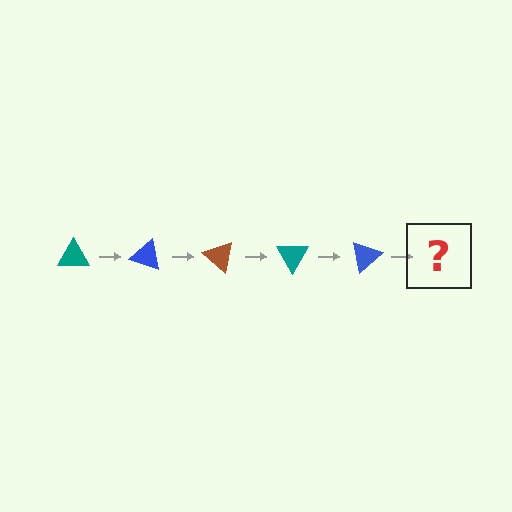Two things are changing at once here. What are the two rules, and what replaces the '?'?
The two rules are that it rotates 20 degrees each step and the color cycles through teal, blue, and brown. The '?' should be a brown triangle, rotated 100 degrees from the start.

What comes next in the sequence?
The next element should be a brown triangle, rotated 100 degrees from the start.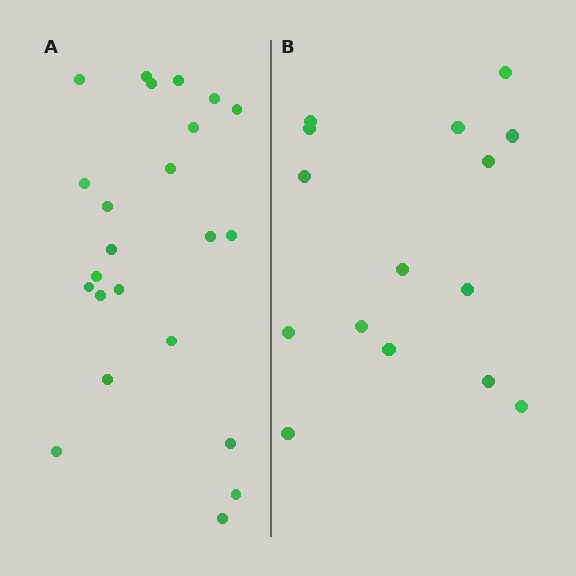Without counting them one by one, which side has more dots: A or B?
Region A (the left region) has more dots.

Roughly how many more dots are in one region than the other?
Region A has roughly 8 or so more dots than region B.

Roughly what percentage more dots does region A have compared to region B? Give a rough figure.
About 55% more.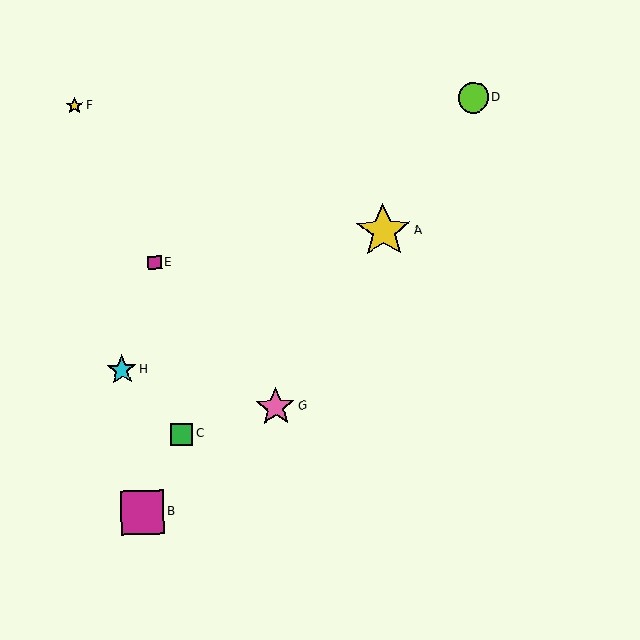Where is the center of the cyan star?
The center of the cyan star is at (122, 370).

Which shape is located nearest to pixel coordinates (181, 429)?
The green square (labeled C) at (182, 434) is nearest to that location.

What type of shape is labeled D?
Shape D is a lime circle.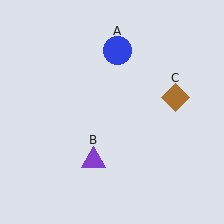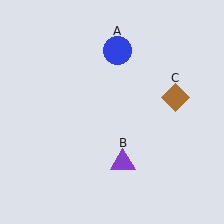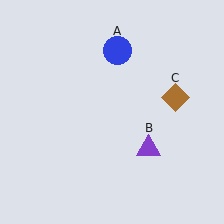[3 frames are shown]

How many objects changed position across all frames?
1 object changed position: purple triangle (object B).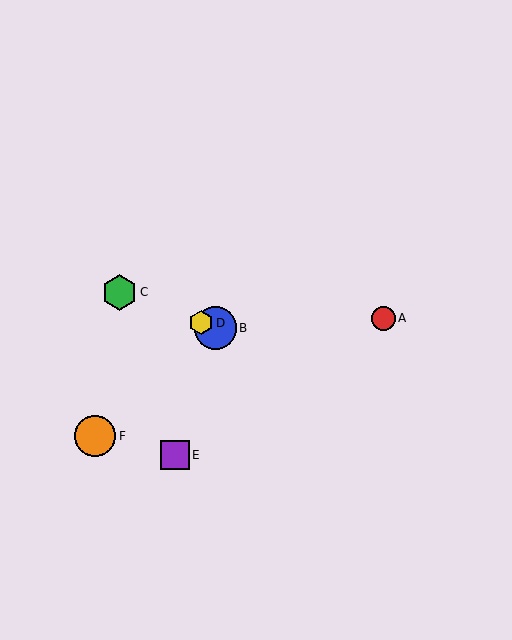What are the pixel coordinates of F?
Object F is at (95, 436).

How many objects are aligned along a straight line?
3 objects (B, C, D) are aligned along a straight line.